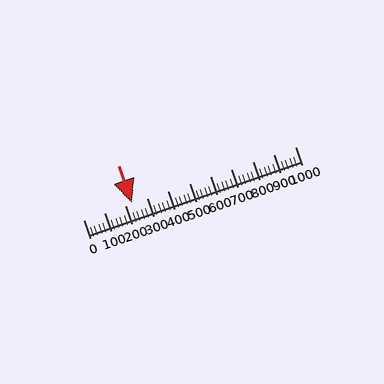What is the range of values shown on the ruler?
The ruler shows values from 0 to 1000.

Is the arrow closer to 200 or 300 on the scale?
The arrow is closer to 200.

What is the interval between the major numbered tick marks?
The major tick marks are spaced 100 units apart.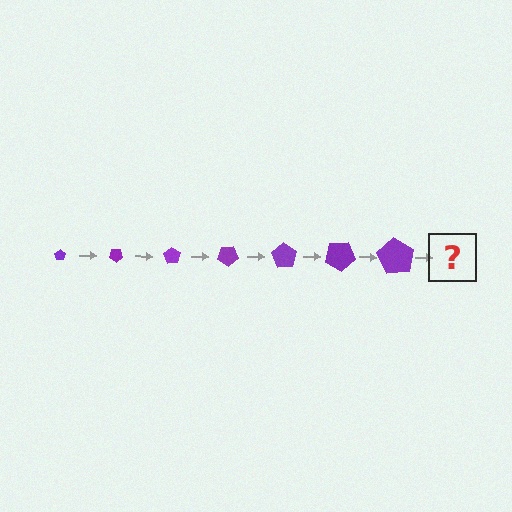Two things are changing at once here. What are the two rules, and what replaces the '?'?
The two rules are that the pentagon grows larger each step and it rotates 35 degrees each step. The '?' should be a pentagon, larger than the previous one and rotated 245 degrees from the start.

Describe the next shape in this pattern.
It should be a pentagon, larger than the previous one and rotated 245 degrees from the start.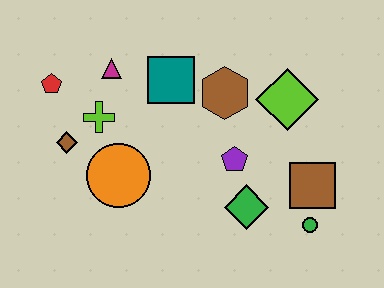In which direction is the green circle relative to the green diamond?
The green circle is to the right of the green diamond.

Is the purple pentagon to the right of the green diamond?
No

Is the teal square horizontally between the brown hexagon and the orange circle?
Yes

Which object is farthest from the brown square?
The red pentagon is farthest from the brown square.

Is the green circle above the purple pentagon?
No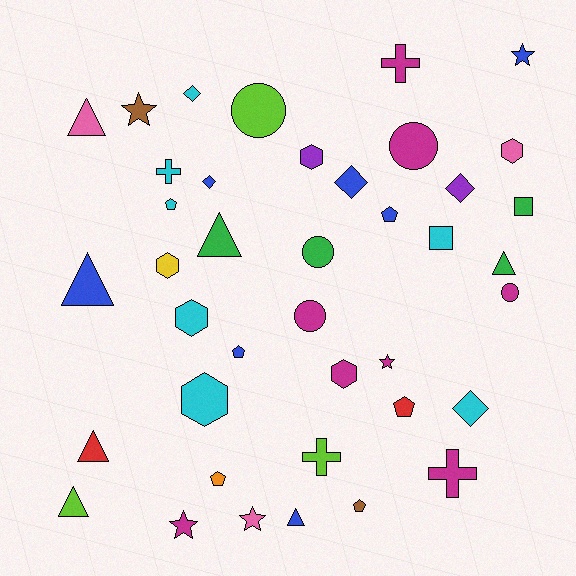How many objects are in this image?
There are 40 objects.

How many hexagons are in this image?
There are 6 hexagons.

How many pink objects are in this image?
There are 3 pink objects.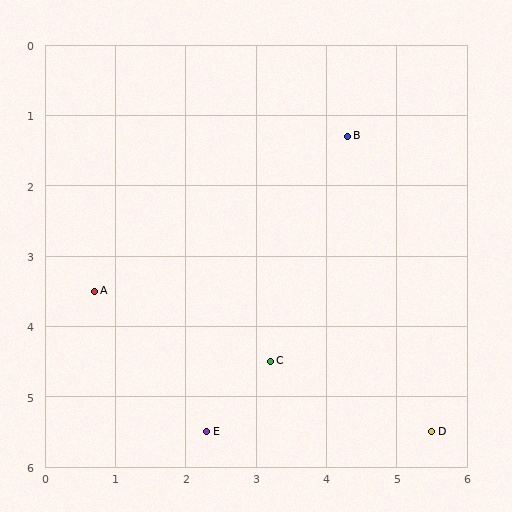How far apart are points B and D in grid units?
Points B and D are about 4.4 grid units apart.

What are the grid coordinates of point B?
Point B is at approximately (4.3, 1.3).